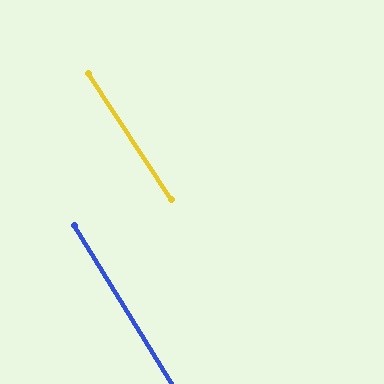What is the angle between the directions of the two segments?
Approximately 2 degrees.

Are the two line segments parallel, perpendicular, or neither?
Parallel — their directions differ by only 1.9°.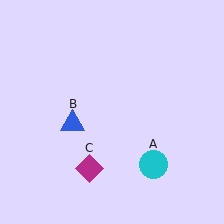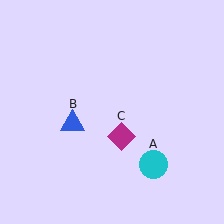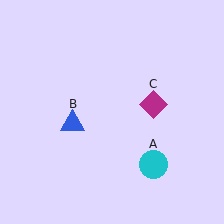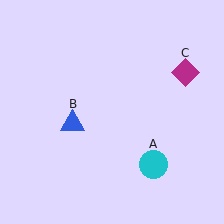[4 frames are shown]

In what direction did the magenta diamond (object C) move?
The magenta diamond (object C) moved up and to the right.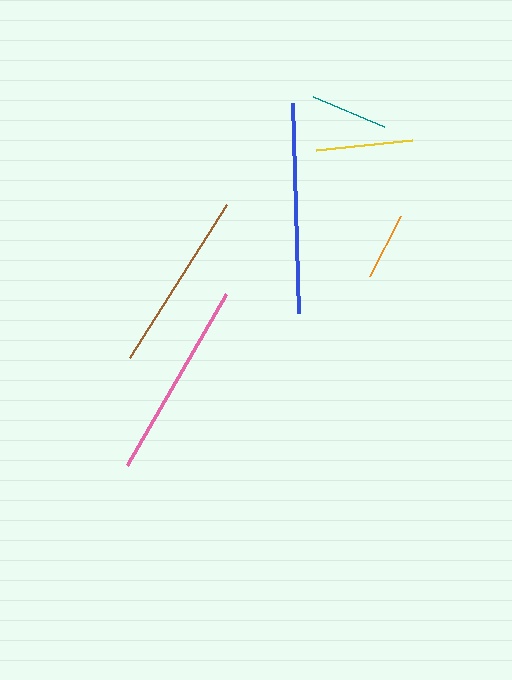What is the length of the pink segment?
The pink segment is approximately 197 pixels long.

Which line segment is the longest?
The blue line is the longest at approximately 210 pixels.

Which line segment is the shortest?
The orange line is the shortest at approximately 68 pixels.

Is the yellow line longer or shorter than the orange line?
The yellow line is longer than the orange line.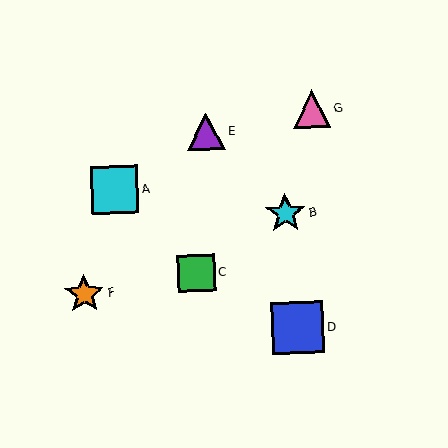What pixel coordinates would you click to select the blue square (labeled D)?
Click at (298, 328) to select the blue square D.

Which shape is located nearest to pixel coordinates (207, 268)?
The green square (labeled C) at (196, 273) is nearest to that location.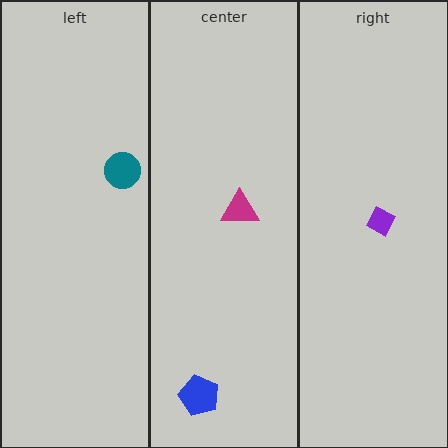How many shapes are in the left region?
1.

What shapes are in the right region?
The purple diamond.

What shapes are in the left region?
The teal circle.